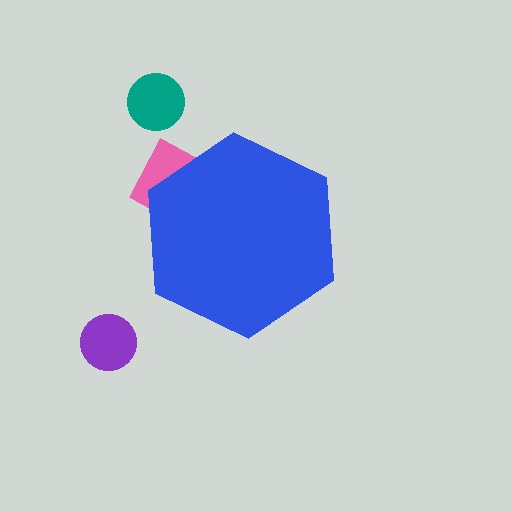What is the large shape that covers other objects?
A blue hexagon.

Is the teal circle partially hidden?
No, the teal circle is fully visible.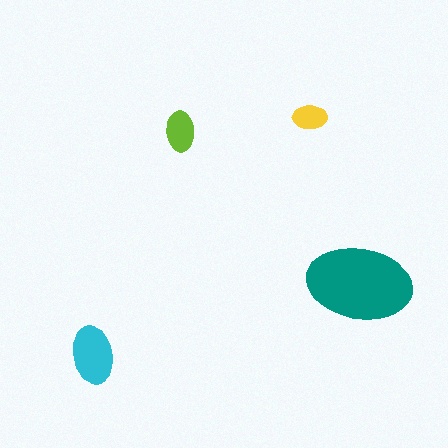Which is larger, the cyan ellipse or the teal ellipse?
The teal one.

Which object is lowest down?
The cyan ellipse is bottommost.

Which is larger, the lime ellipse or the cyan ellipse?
The cyan one.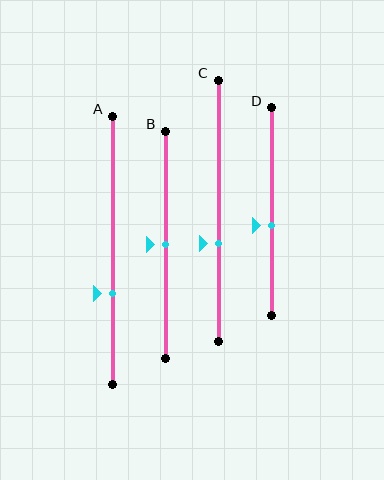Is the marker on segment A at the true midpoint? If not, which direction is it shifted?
No, the marker on segment A is shifted downward by about 16% of the segment length.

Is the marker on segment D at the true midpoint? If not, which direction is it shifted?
No, the marker on segment D is shifted downward by about 7% of the segment length.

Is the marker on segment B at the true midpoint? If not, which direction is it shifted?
Yes, the marker on segment B is at the true midpoint.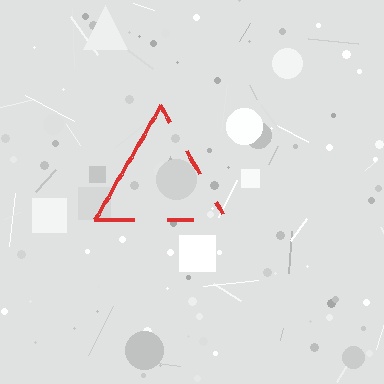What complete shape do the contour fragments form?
The contour fragments form a triangle.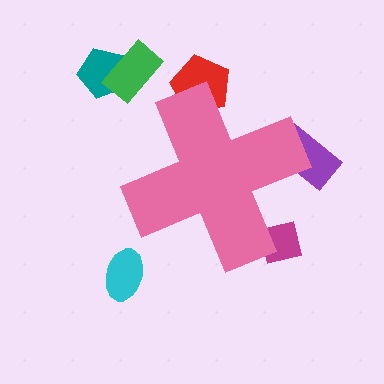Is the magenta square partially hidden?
Yes, the magenta square is partially hidden behind the pink cross.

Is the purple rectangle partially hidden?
Yes, the purple rectangle is partially hidden behind the pink cross.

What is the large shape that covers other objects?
A pink cross.